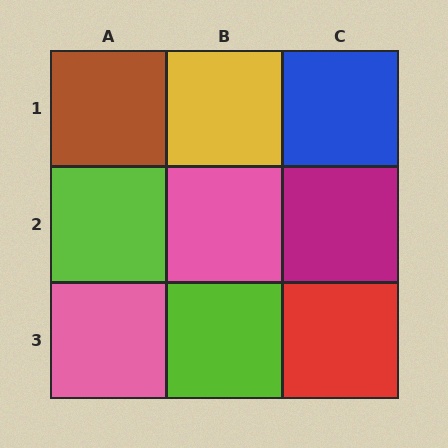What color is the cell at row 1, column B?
Yellow.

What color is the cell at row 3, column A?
Pink.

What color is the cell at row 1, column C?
Blue.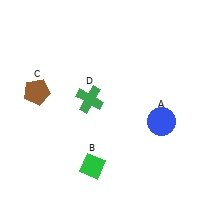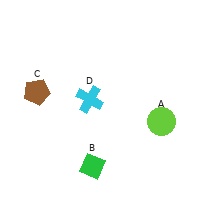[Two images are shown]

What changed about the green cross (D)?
In Image 1, D is green. In Image 2, it changed to cyan.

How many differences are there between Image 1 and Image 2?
There are 2 differences between the two images.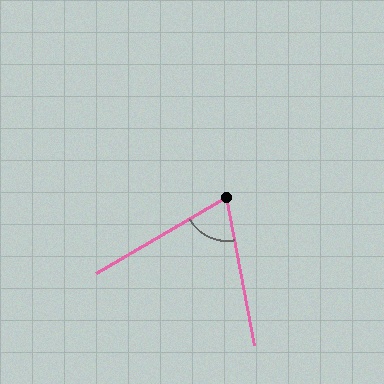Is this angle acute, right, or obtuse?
It is acute.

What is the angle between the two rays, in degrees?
Approximately 70 degrees.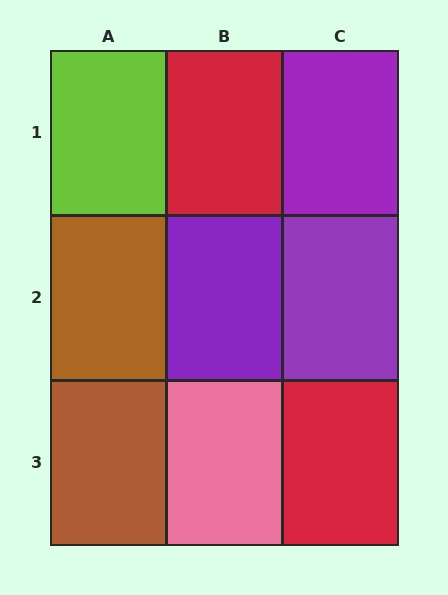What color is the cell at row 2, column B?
Purple.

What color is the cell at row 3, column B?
Pink.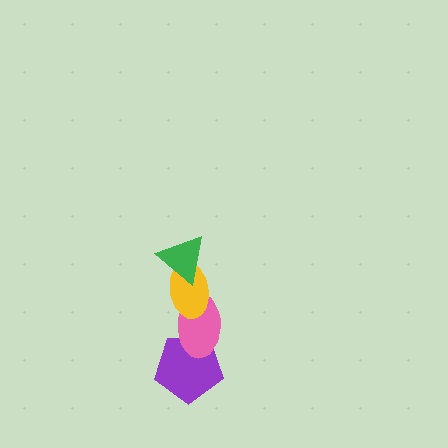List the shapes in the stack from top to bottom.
From top to bottom: the green triangle, the yellow ellipse, the pink ellipse, the purple pentagon.